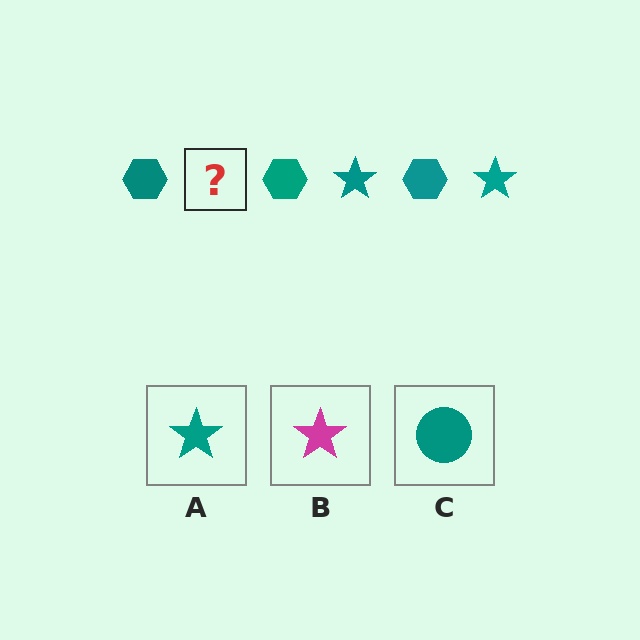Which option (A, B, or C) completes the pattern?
A.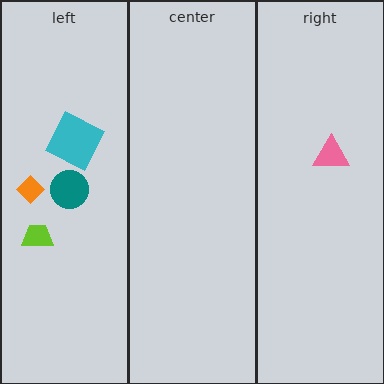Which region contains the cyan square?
The left region.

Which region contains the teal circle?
The left region.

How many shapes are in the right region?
1.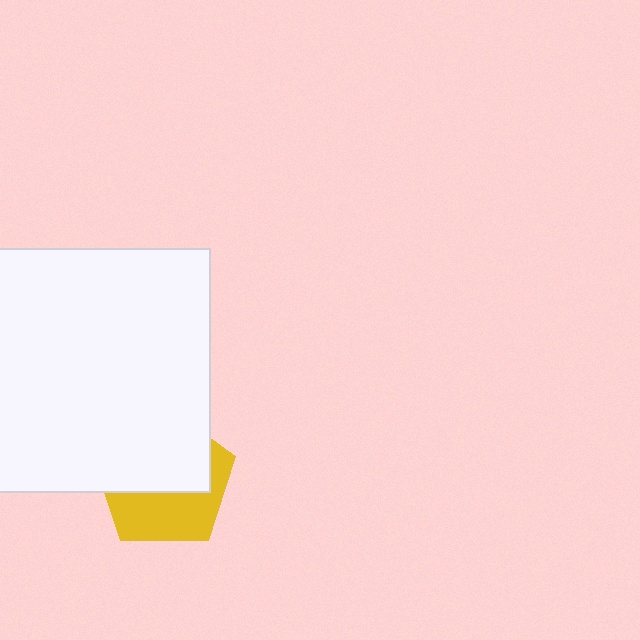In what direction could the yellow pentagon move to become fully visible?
The yellow pentagon could move down. That would shift it out from behind the white square entirely.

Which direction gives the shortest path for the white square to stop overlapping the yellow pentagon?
Moving up gives the shortest separation.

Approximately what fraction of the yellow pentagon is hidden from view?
Roughly 57% of the yellow pentagon is hidden behind the white square.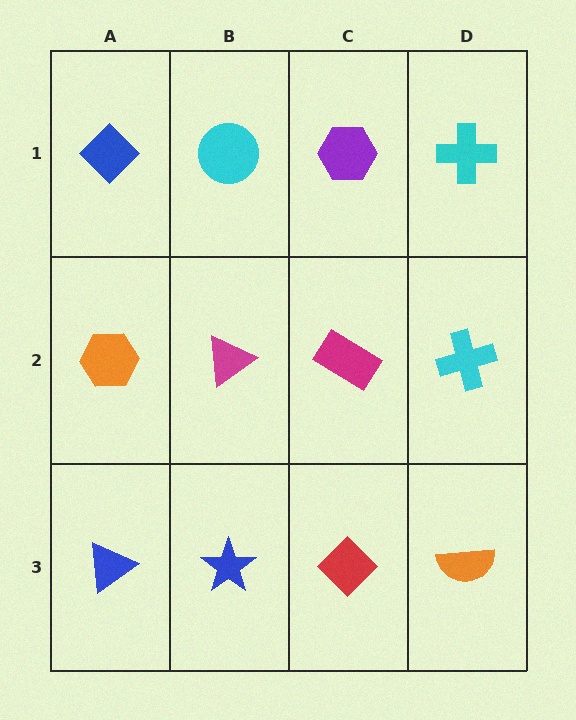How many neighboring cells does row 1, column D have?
2.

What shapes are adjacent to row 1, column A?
An orange hexagon (row 2, column A), a cyan circle (row 1, column B).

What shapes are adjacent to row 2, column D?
A cyan cross (row 1, column D), an orange semicircle (row 3, column D), a magenta rectangle (row 2, column C).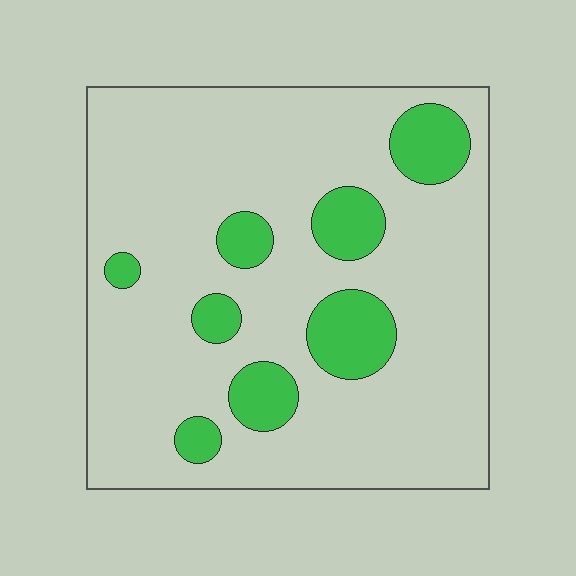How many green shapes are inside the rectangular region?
8.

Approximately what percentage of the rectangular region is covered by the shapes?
Approximately 15%.